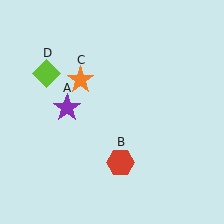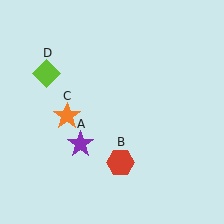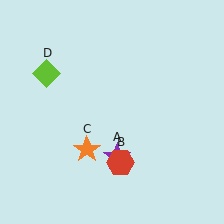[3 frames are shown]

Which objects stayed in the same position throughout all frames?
Red hexagon (object B) and lime diamond (object D) remained stationary.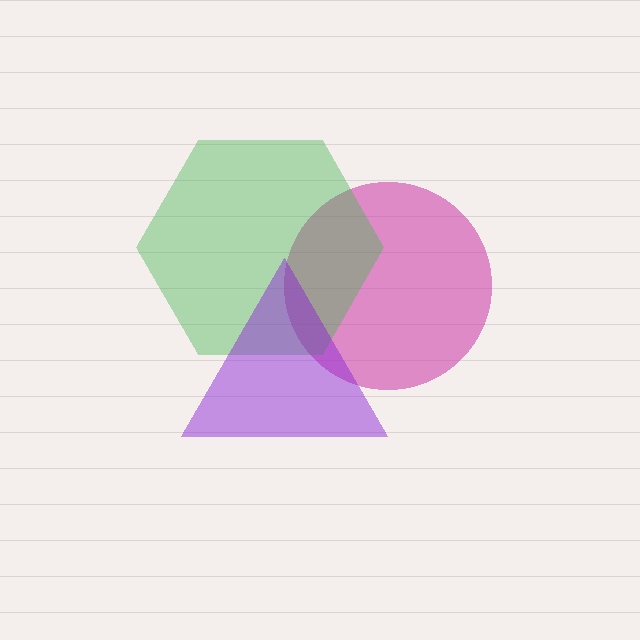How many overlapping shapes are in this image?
There are 3 overlapping shapes in the image.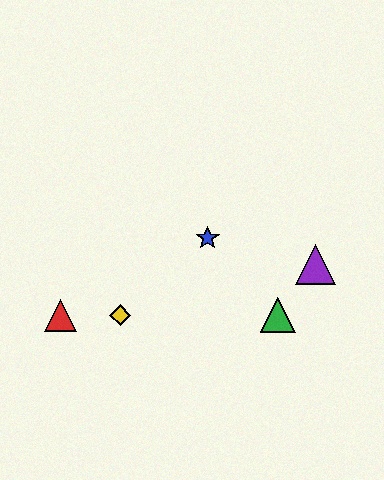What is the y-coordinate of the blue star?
The blue star is at y≈238.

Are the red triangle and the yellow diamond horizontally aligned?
Yes, both are at y≈315.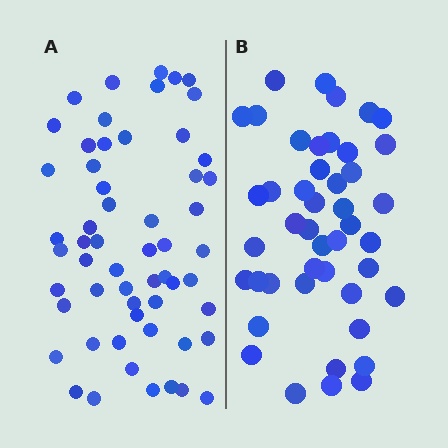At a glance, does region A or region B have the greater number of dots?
Region A (the left region) has more dots.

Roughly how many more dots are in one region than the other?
Region A has roughly 12 or so more dots than region B.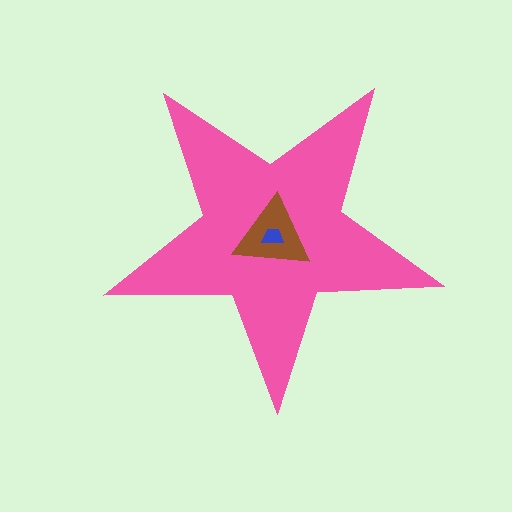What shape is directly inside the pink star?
The brown triangle.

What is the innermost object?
The blue trapezoid.